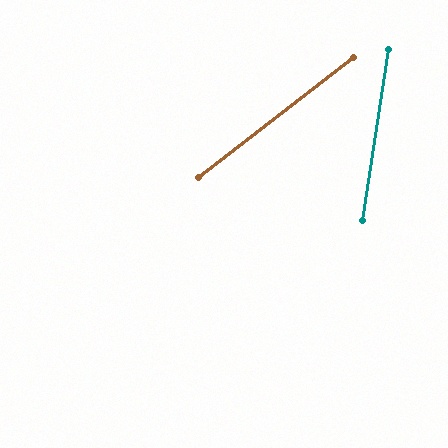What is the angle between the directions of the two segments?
Approximately 44 degrees.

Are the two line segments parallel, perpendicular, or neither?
Neither parallel nor perpendicular — they differ by about 44°.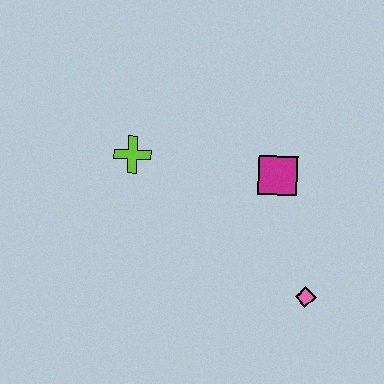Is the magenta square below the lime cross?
Yes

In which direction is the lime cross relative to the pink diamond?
The lime cross is to the left of the pink diamond.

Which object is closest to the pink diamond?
The magenta square is closest to the pink diamond.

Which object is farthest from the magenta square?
The lime cross is farthest from the magenta square.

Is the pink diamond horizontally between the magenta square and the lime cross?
No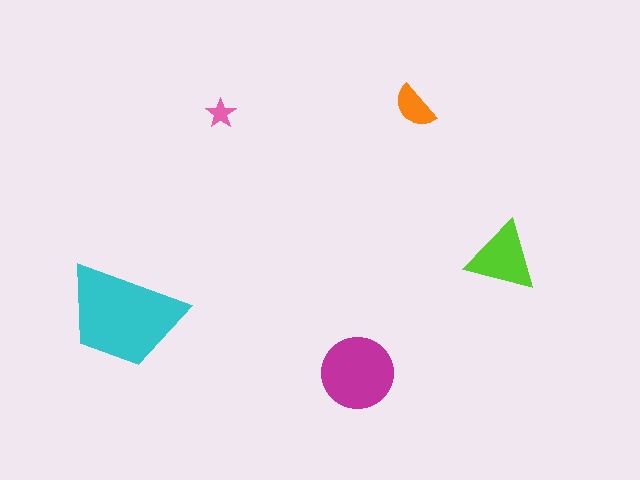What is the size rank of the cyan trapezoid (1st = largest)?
1st.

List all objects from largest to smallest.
The cyan trapezoid, the magenta circle, the lime triangle, the orange semicircle, the pink star.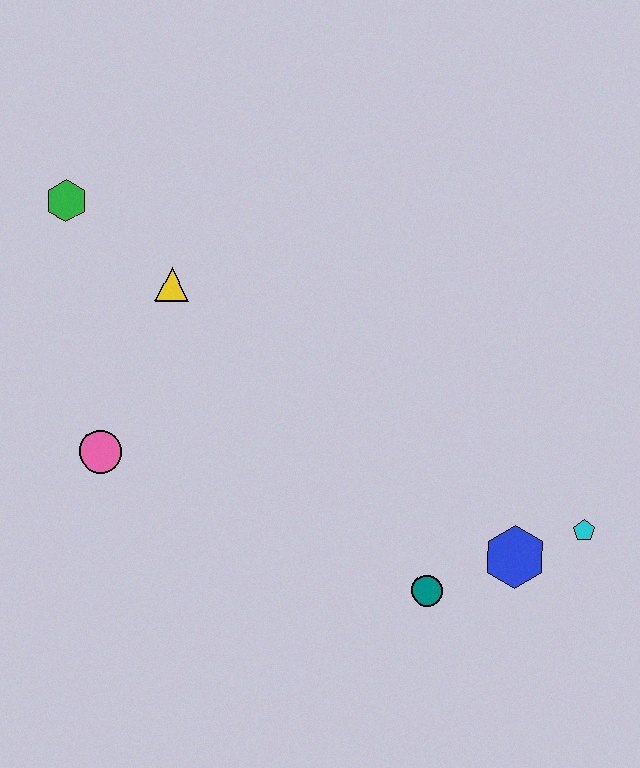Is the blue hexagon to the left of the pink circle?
No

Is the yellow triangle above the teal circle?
Yes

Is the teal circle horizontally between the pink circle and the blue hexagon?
Yes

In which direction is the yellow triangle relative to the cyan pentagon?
The yellow triangle is to the left of the cyan pentagon.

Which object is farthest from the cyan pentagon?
The green hexagon is farthest from the cyan pentagon.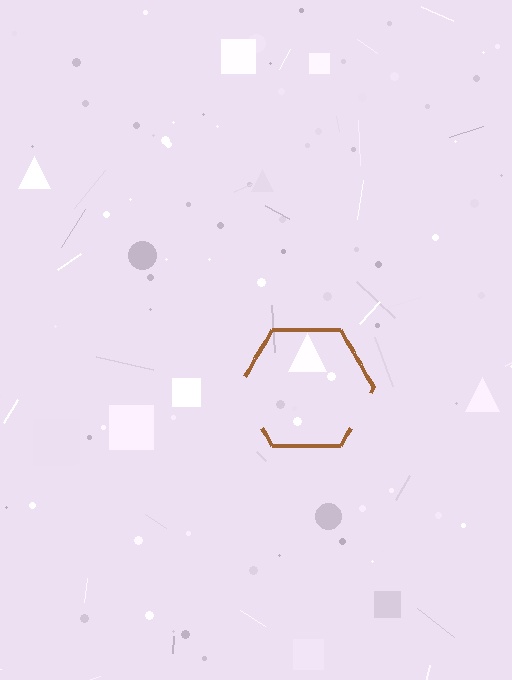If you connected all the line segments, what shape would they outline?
They would outline a hexagon.